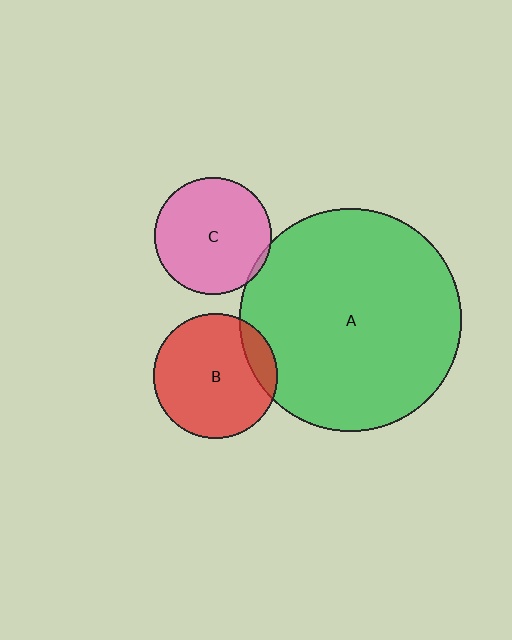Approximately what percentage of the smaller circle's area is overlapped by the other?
Approximately 15%.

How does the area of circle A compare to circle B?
Approximately 3.2 times.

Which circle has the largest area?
Circle A (green).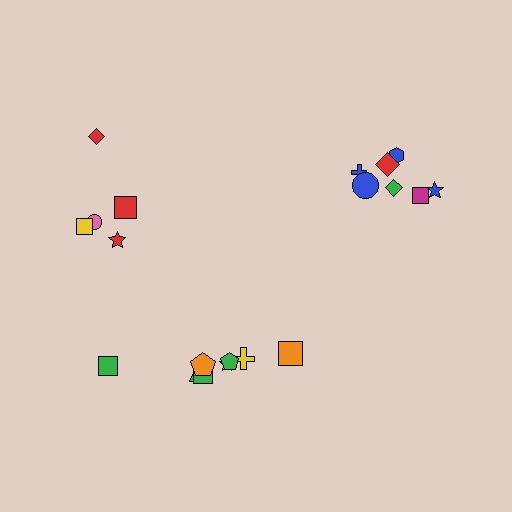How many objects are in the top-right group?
There are 7 objects.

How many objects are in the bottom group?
There are 8 objects.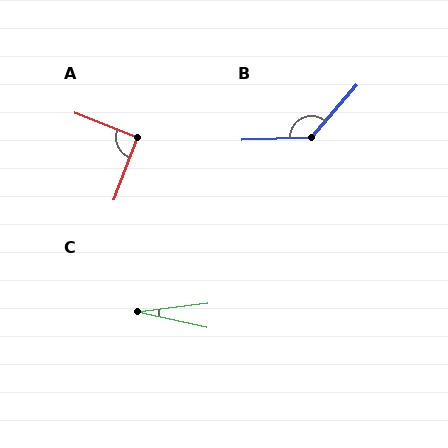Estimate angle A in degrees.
Approximately 90 degrees.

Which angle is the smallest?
C, at approximately 20 degrees.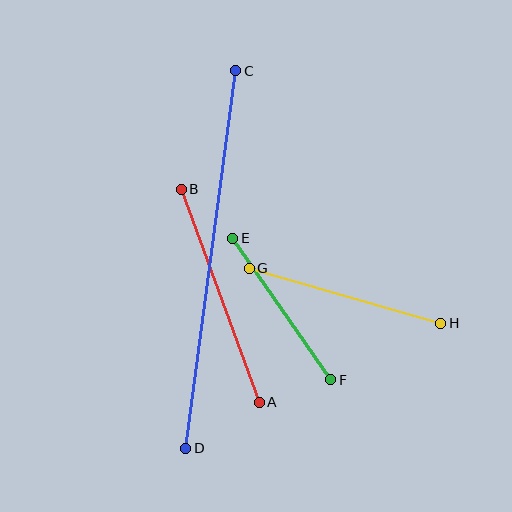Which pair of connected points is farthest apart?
Points C and D are farthest apart.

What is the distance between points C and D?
The distance is approximately 381 pixels.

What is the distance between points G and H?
The distance is approximately 199 pixels.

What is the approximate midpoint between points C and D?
The midpoint is at approximately (211, 259) pixels.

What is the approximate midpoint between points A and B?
The midpoint is at approximately (220, 296) pixels.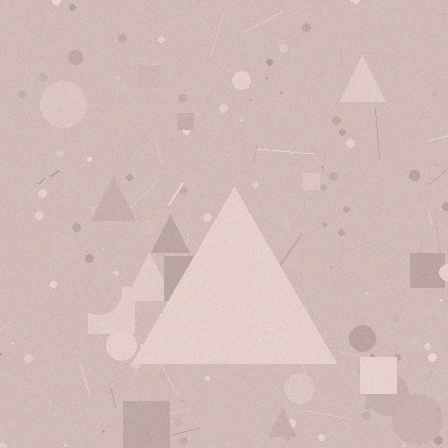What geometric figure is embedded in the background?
A triangle is embedded in the background.